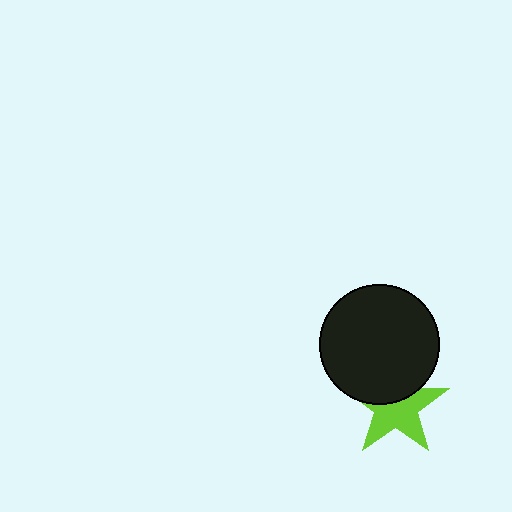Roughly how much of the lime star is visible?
About half of it is visible (roughly 60%).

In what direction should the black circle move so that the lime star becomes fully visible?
The black circle should move up. That is the shortest direction to clear the overlap and leave the lime star fully visible.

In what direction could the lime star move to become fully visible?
The lime star could move down. That would shift it out from behind the black circle entirely.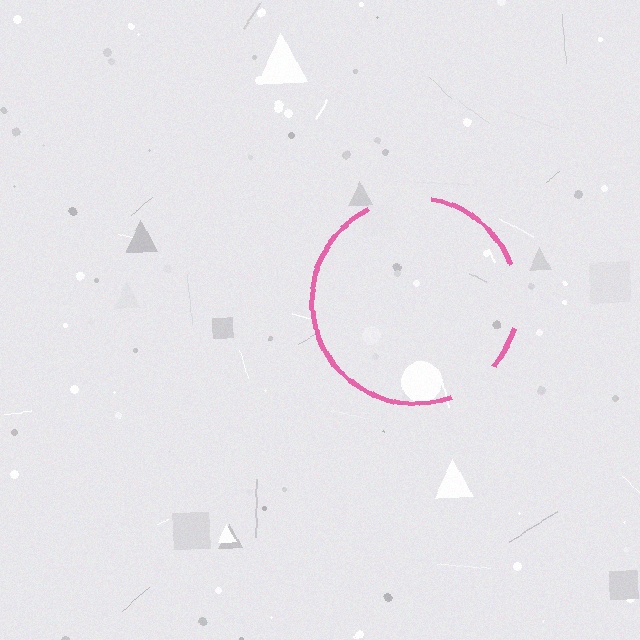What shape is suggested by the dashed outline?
The dashed outline suggests a circle.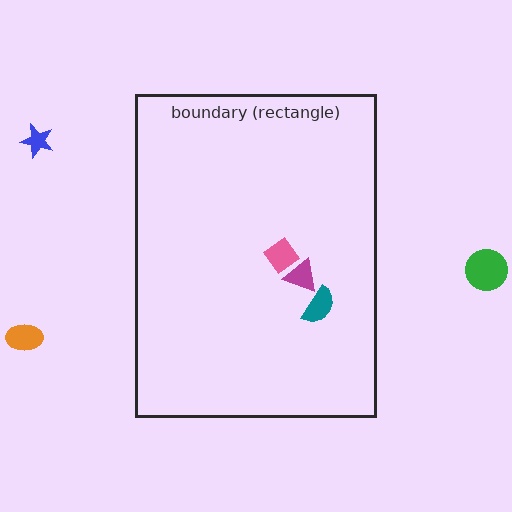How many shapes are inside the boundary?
3 inside, 3 outside.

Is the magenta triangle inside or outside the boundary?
Inside.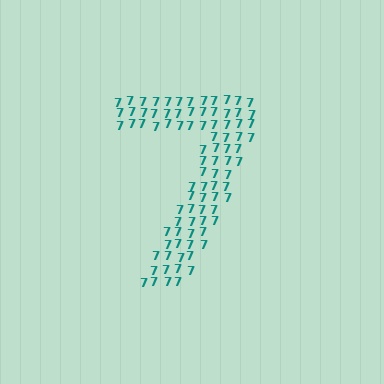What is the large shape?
The large shape is the digit 7.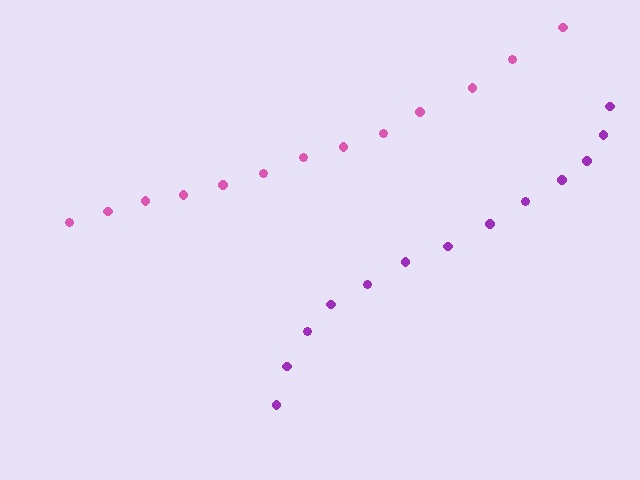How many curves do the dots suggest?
There are 2 distinct paths.